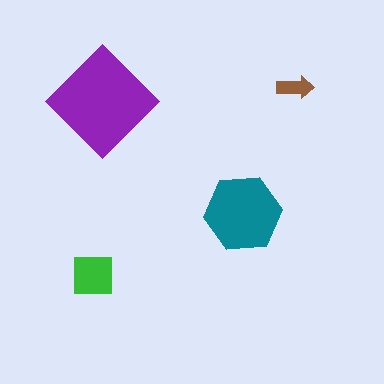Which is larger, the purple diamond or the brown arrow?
The purple diamond.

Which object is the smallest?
The brown arrow.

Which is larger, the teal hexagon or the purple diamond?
The purple diamond.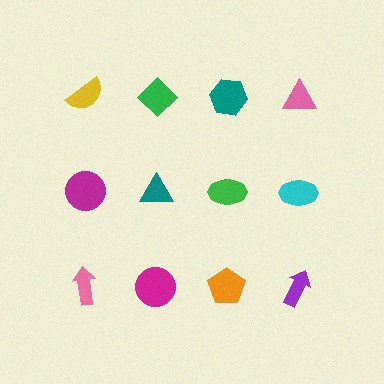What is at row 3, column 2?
A magenta circle.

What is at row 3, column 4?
A purple arrow.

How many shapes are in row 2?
4 shapes.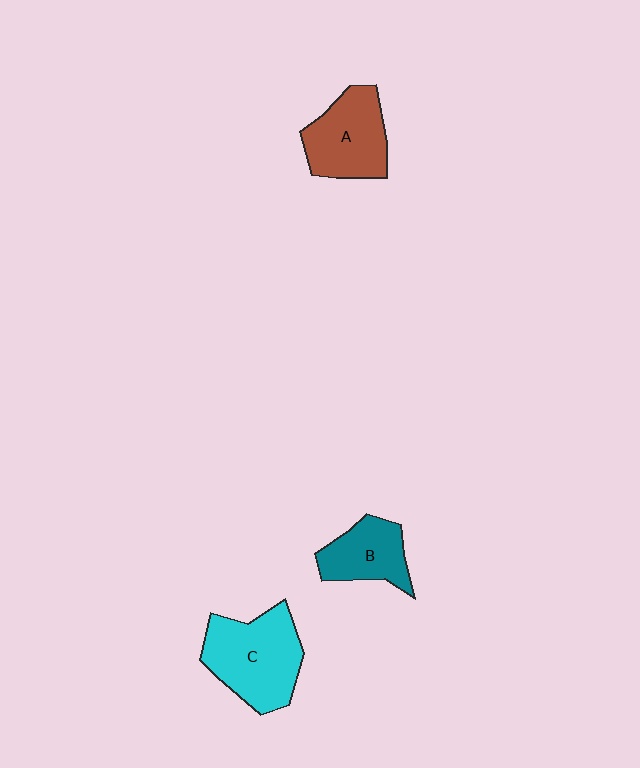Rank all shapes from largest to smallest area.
From largest to smallest: C (cyan), A (brown), B (teal).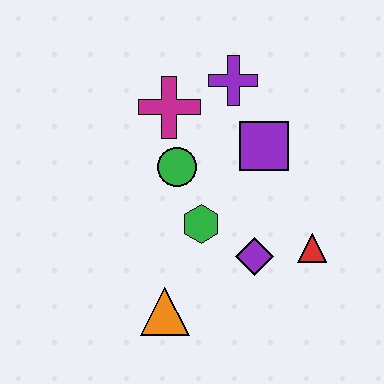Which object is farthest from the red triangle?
The magenta cross is farthest from the red triangle.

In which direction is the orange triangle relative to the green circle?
The orange triangle is below the green circle.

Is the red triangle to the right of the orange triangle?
Yes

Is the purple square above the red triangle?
Yes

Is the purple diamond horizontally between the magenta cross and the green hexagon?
No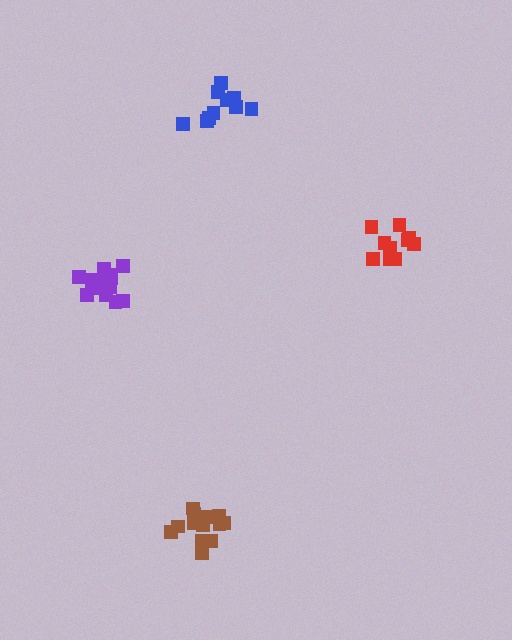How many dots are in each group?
Group 1: 13 dots, Group 2: 10 dots, Group 3: 10 dots, Group 4: 14 dots (47 total).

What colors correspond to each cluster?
The clusters are colored: brown, blue, red, purple.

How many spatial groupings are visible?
There are 4 spatial groupings.